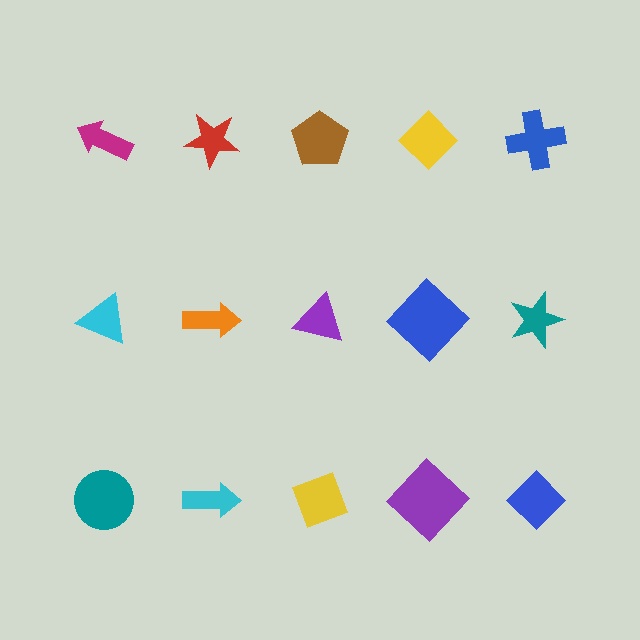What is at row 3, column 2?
A cyan arrow.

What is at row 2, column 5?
A teal star.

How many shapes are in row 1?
5 shapes.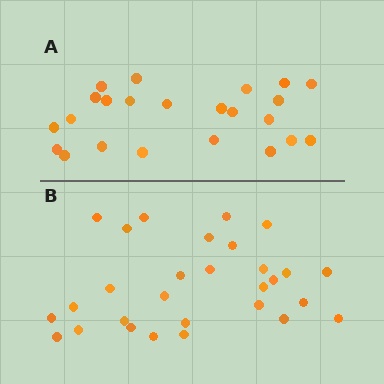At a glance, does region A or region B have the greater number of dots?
Region B (the bottom region) has more dots.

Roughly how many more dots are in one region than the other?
Region B has about 6 more dots than region A.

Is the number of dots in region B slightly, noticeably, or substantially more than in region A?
Region B has noticeably more, but not dramatically so. The ratio is roughly 1.3 to 1.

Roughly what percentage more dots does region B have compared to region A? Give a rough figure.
About 25% more.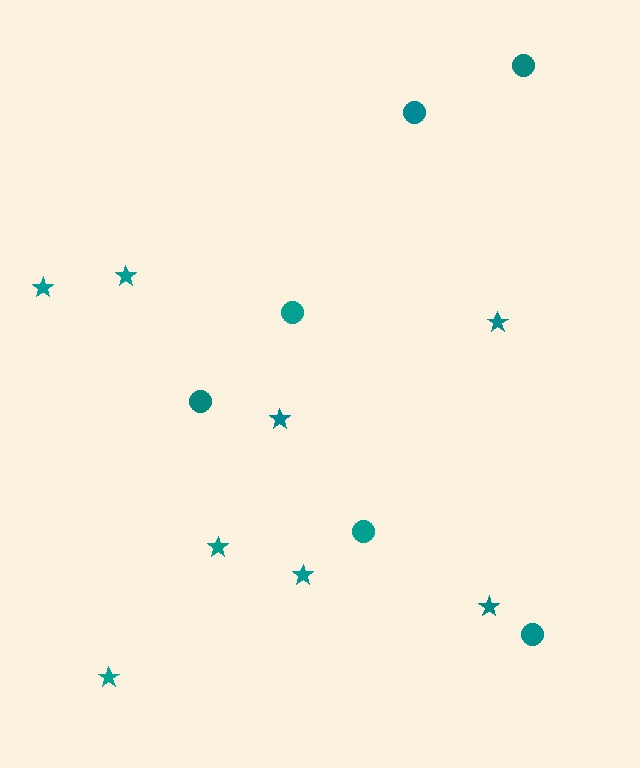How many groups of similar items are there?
There are 2 groups: one group of stars (8) and one group of circles (6).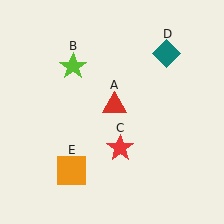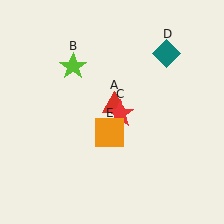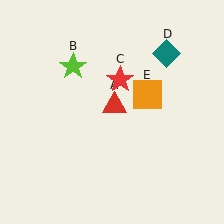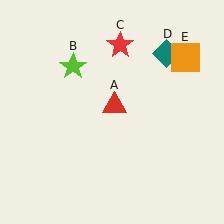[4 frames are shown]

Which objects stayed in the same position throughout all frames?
Red triangle (object A) and lime star (object B) and teal diamond (object D) remained stationary.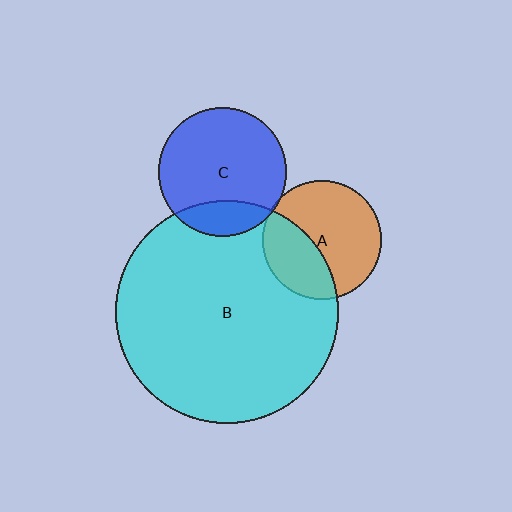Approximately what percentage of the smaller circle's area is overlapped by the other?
Approximately 20%.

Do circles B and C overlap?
Yes.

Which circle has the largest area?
Circle B (cyan).